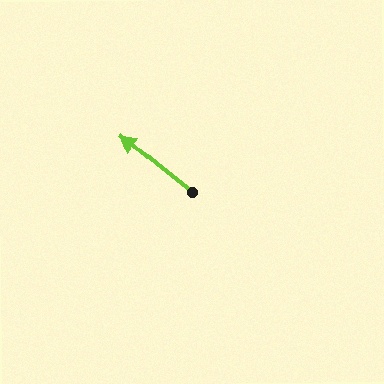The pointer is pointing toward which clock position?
Roughly 10 o'clock.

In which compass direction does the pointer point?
Northwest.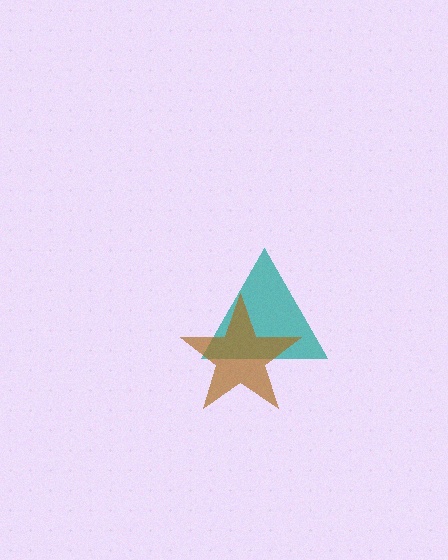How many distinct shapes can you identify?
There are 2 distinct shapes: a teal triangle, a brown star.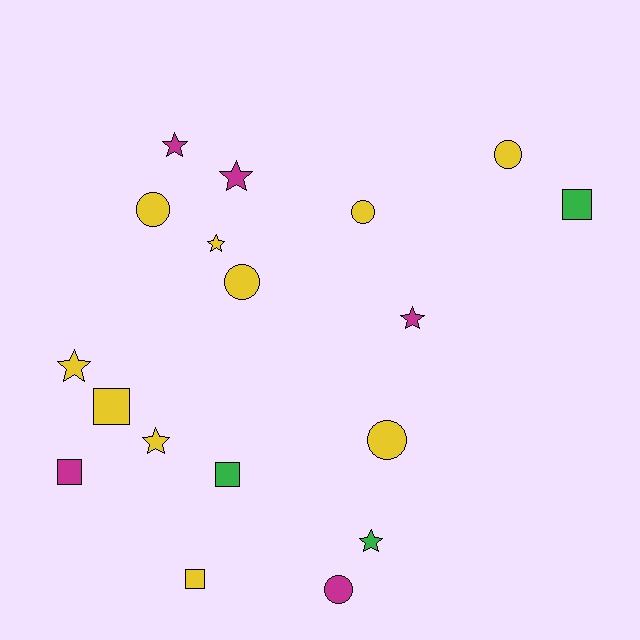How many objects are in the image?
There are 18 objects.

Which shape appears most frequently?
Star, with 7 objects.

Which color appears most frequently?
Yellow, with 10 objects.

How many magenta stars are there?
There are 3 magenta stars.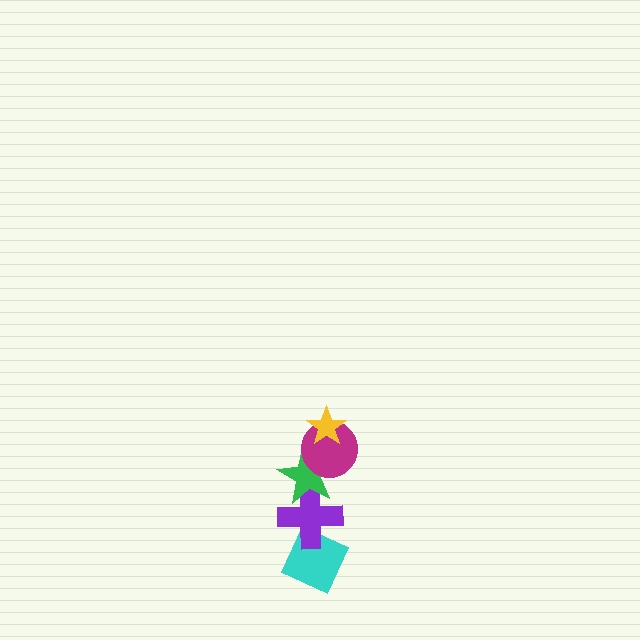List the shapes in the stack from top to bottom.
From top to bottom: the yellow star, the magenta circle, the green star, the purple cross, the cyan diamond.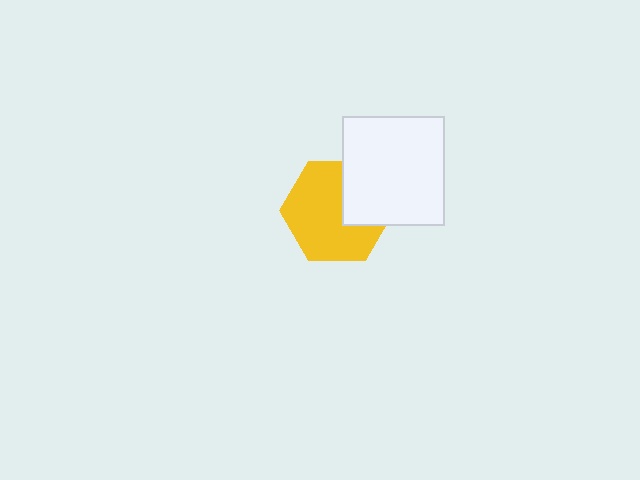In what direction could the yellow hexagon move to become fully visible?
The yellow hexagon could move toward the lower-left. That would shift it out from behind the white rectangle entirely.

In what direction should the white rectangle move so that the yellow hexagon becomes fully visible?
The white rectangle should move toward the upper-right. That is the shortest direction to clear the overlap and leave the yellow hexagon fully visible.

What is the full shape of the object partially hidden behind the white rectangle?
The partially hidden object is a yellow hexagon.